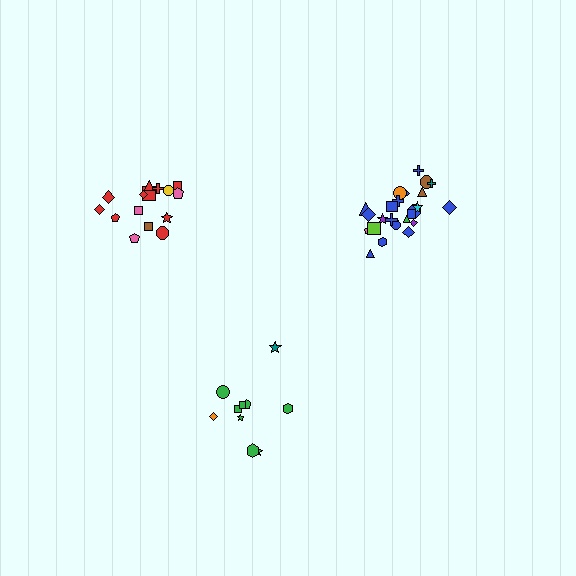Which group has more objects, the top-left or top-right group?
The top-right group.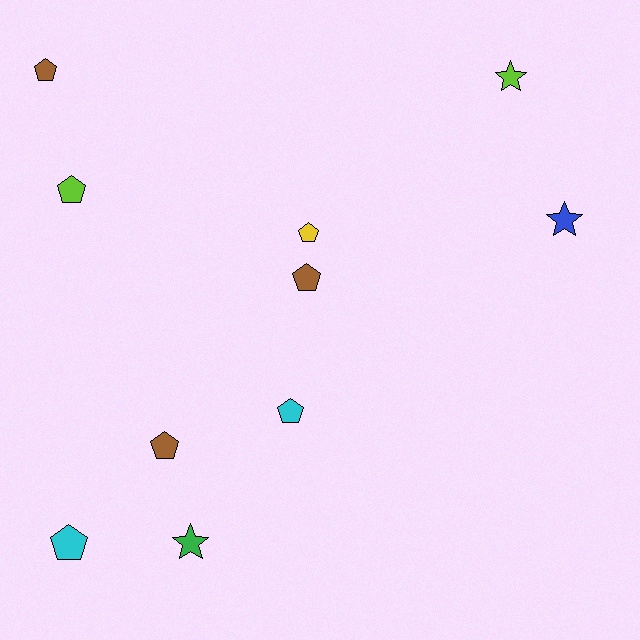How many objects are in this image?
There are 10 objects.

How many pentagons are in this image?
There are 7 pentagons.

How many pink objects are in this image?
There are no pink objects.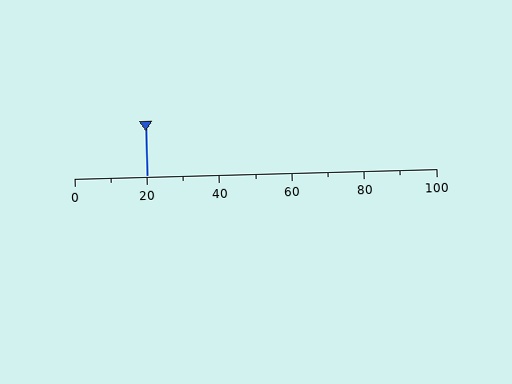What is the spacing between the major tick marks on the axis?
The major ticks are spaced 20 apart.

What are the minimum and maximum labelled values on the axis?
The axis runs from 0 to 100.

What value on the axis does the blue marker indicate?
The marker indicates approximately 20.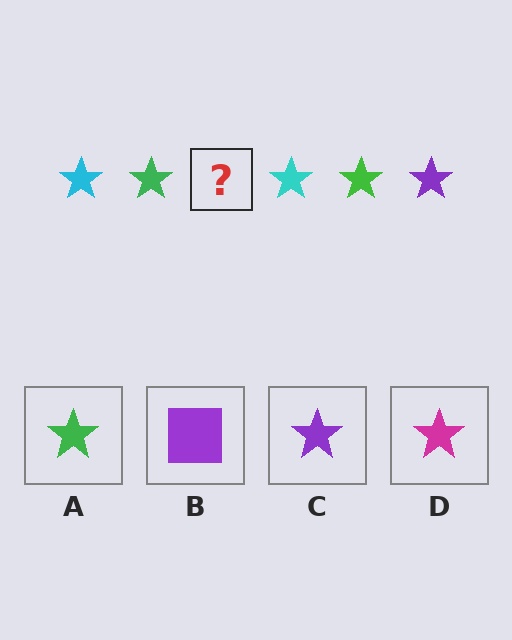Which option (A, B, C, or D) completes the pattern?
C.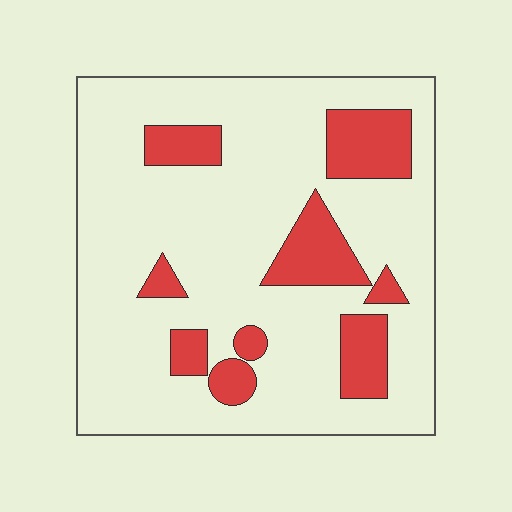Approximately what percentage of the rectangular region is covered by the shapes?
Approximately 20%.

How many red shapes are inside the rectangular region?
9.